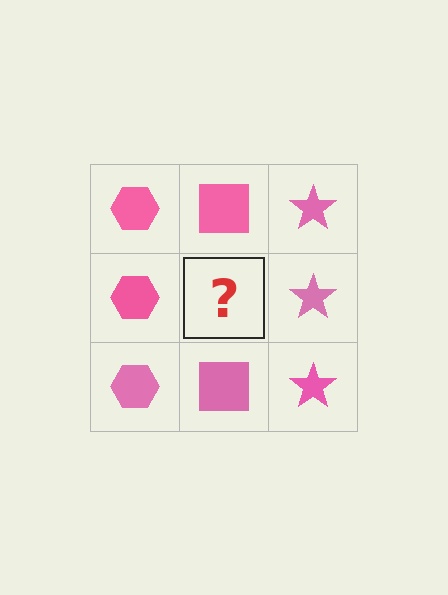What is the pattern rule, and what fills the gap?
The rule is that each column has a consistent shape. The gap should be filled with a pink square.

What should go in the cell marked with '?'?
The missing cell should contain a pink square.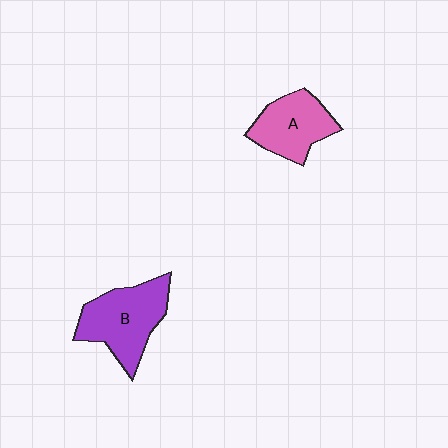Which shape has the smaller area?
Shape A (pink).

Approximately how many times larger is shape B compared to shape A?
Approximately 1.3 times.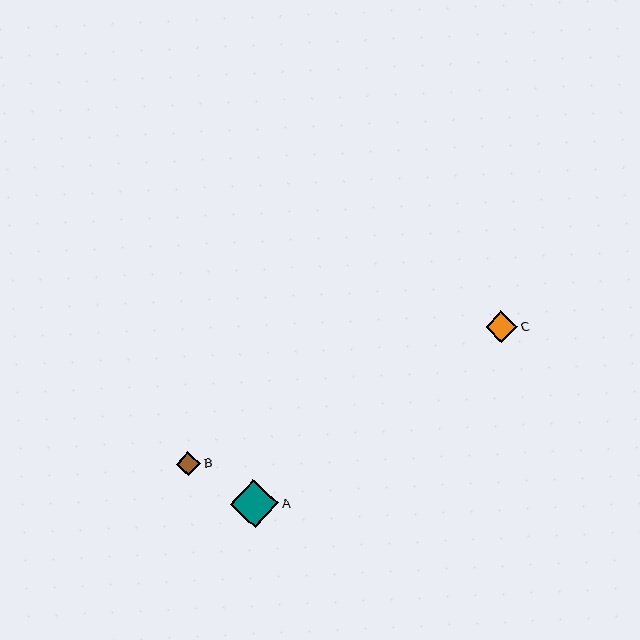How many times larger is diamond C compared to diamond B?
Diamond C is approximately 1.3 times the size of diamond B.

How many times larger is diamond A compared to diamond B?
Diamond A is approximately 2.1 times the size of diamond B.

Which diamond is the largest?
Diamond A is the largest with a size of approximately 49 pixels.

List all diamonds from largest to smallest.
From largest to smallest: A, C, B.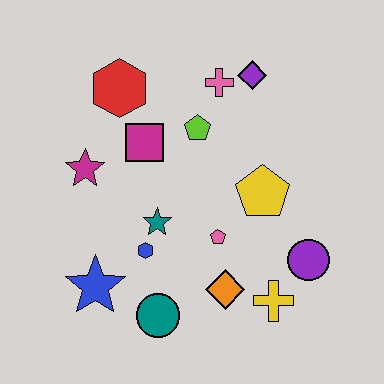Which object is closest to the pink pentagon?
The orange diamond is closest to the pink pentagon.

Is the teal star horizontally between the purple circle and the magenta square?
Yes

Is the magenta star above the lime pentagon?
No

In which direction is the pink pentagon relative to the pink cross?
The pink pentagon is below the pink cross.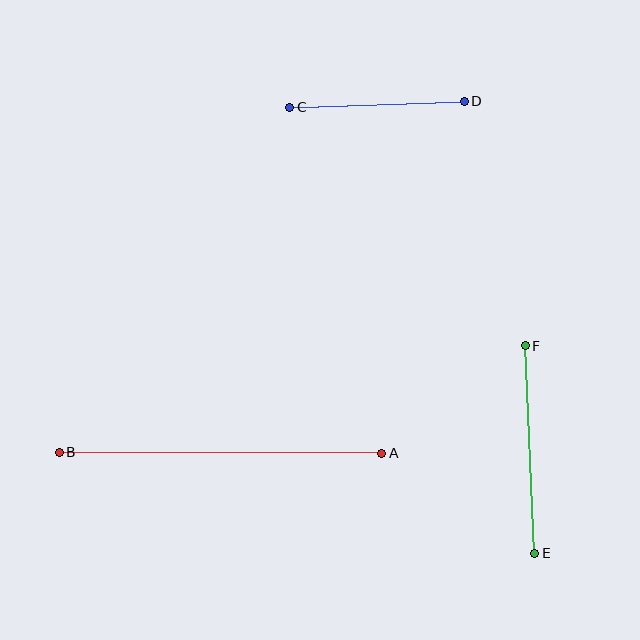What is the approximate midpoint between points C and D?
The midpoint is at approximately (377, 104) pixels.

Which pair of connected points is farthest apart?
Points A and B are farthest apart.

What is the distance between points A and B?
The distance is approximately 323 pixels.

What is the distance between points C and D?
The distance is approximately 175 pixels.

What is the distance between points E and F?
The distance is approximately 208 pixels.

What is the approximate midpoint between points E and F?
The midpoint is at approximately (530, 449) pixels.